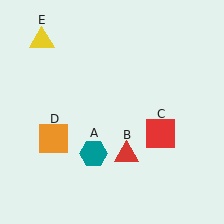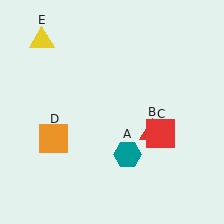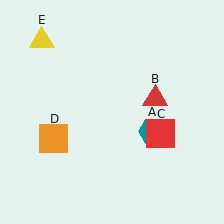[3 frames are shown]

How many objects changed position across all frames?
2 objects changed position: teal hexagon (object A), red triangle (object B).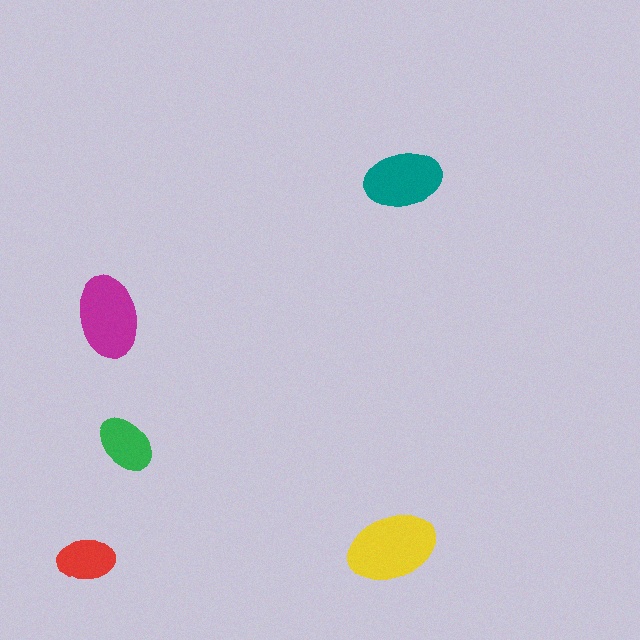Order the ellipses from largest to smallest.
the yellow one, the magenta one, the teal one, the green one, the red one.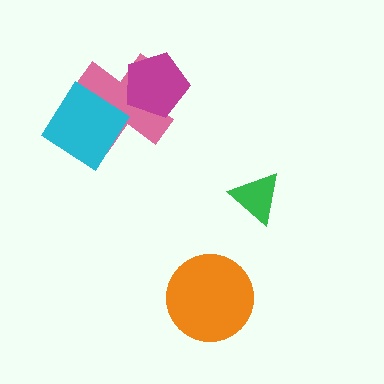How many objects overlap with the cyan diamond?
1 object overlaps with the cyan diamond.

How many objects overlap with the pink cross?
2 objects overlap with the pink cross.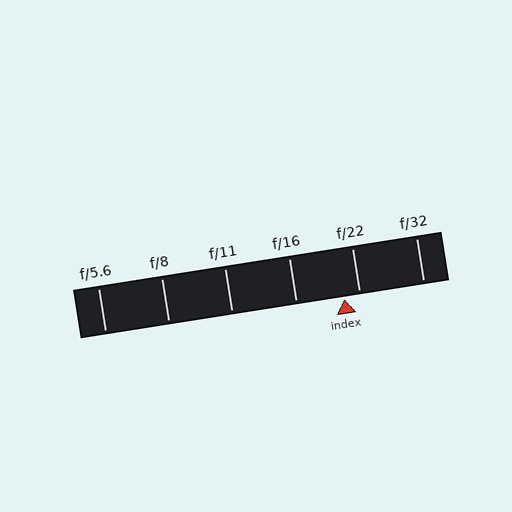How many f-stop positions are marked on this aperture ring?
There are 6 f-stop positions marked.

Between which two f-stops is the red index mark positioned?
The index mark is between f/16 and f/22.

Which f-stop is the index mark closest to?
The index mark is closest to f/22.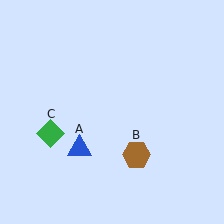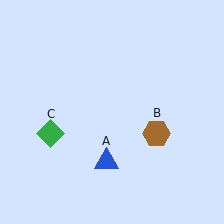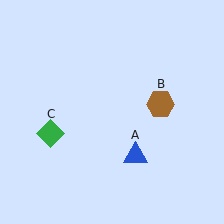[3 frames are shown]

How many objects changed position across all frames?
2 objects changed position: blue triangle (object A), brown hexagon (object B).